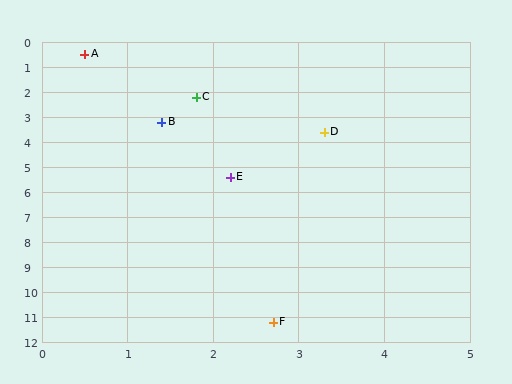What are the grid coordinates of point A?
Point A is at approximately (0.5, 0.5).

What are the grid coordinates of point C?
Point C is at approximately (1.8, 2.2).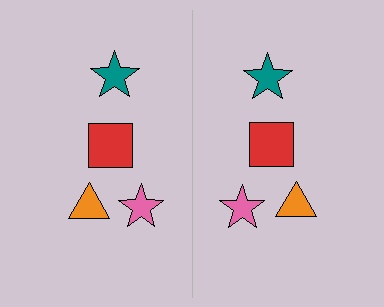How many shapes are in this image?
There are 8 shapes in this image.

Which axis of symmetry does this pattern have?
The pattern has a vertical axis of symmetry running through the center of the image.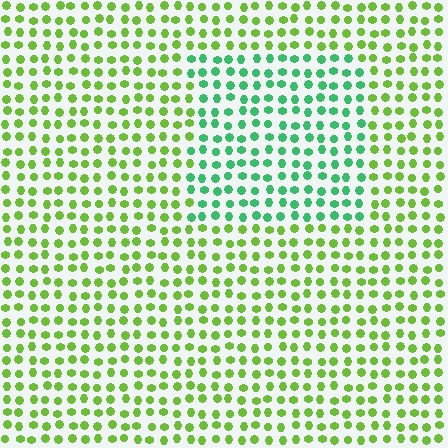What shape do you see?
I see a rectangle.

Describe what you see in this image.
The image is filled with small lime elements in a uniform arrangement. A rectangle-shaped region is visible where the elements are tinted to a slightly different hue, forming a subtle color boundary.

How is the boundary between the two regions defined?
The boundary is defined purely by a slight shift in hue (about 47 degrees). Spacing, size, and orientation are identical on both sides.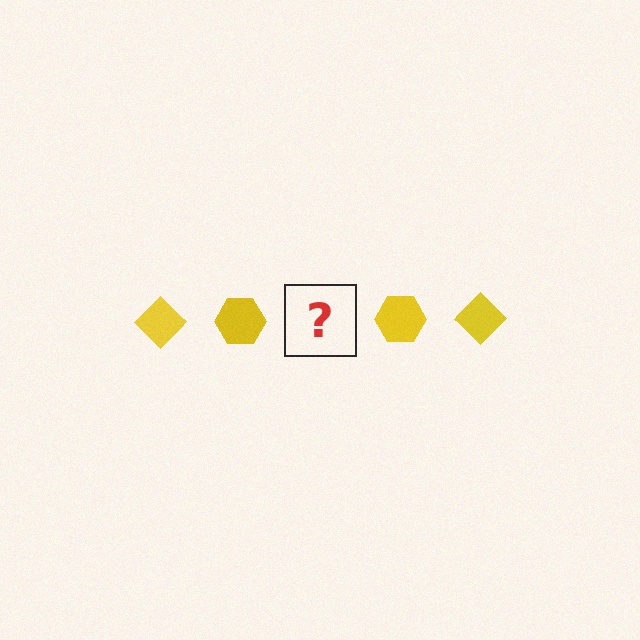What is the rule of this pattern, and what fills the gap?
The rule is that the pattern cycles through diamond, hexagon shapes in yellow. The gap should be filled with a yellow diamond.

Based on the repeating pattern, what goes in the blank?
The blank should be a yellow diamond.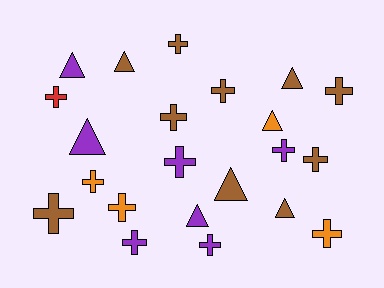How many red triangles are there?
There are no red triangles.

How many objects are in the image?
There are 22 objects.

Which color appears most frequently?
Brown, with 10 objects.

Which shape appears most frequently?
Cross, with 14 objects.